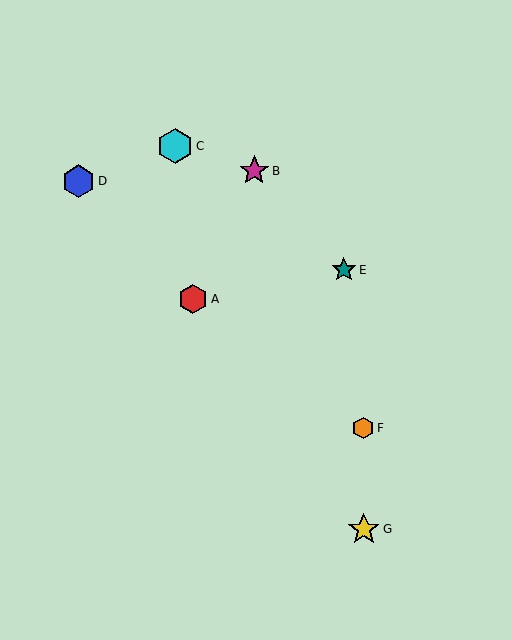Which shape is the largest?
The cyan hexagon (labeled C) is the largest.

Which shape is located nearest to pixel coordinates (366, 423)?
The orange hexagon (labeled F) at (363, 428) is nearest to that location.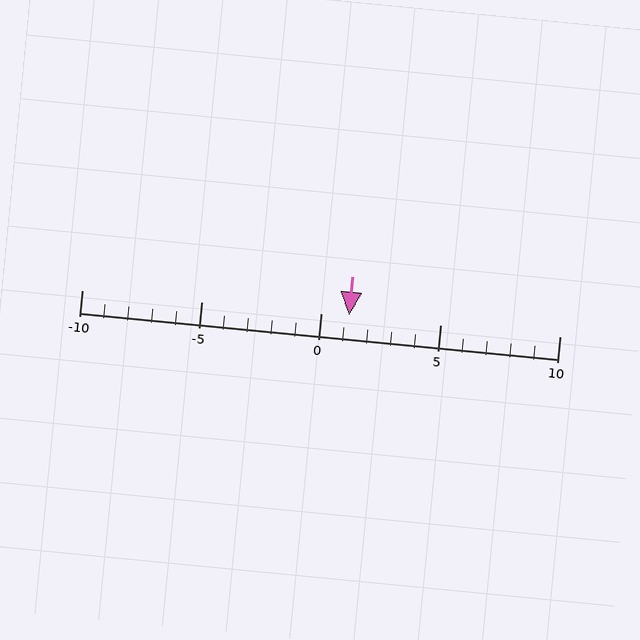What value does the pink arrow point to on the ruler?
The pink arrow points to approximately 1.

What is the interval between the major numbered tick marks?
The major tick marks are spaced 5 units apart.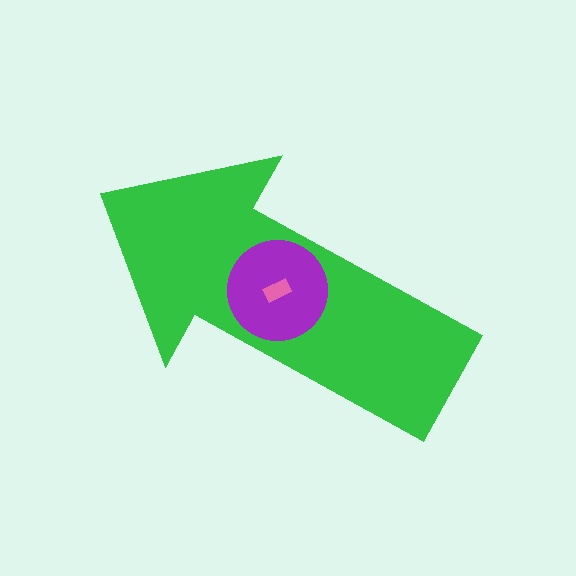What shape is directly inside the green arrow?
The purple circle.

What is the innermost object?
The pink rectangle.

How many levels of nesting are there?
3.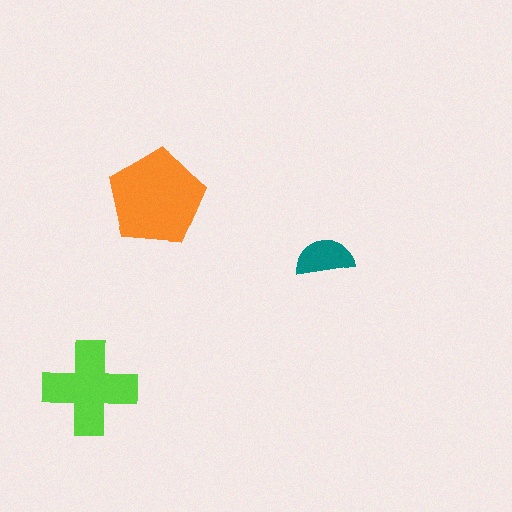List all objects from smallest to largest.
The teal semicircle, the lime cross, the orange pentagon.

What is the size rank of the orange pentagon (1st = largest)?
1st.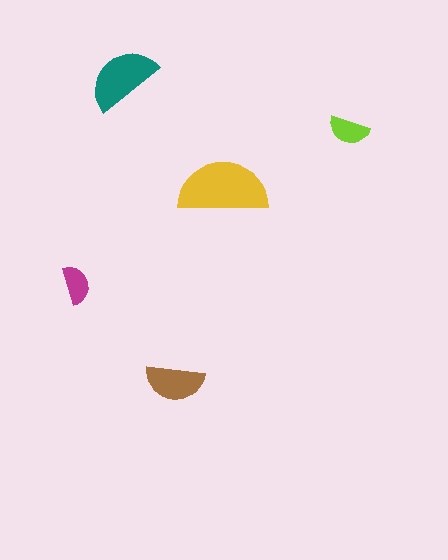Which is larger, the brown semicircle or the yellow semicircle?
The yellow one.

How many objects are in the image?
There are 5 objects in the image.